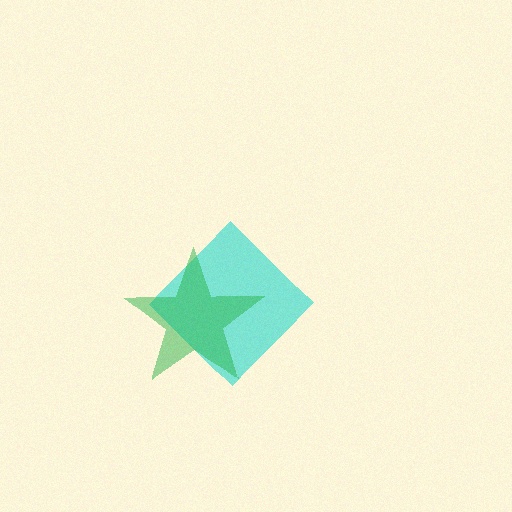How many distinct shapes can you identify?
There are 2 distinct shapes: a cyan diamond, a green star.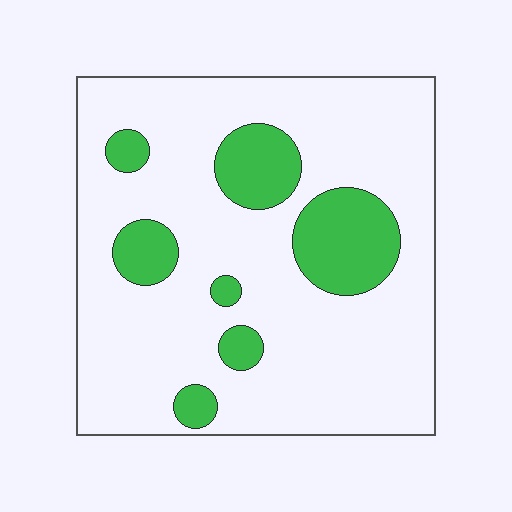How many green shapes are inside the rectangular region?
7.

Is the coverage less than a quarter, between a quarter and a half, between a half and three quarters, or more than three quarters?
Less than a quarter.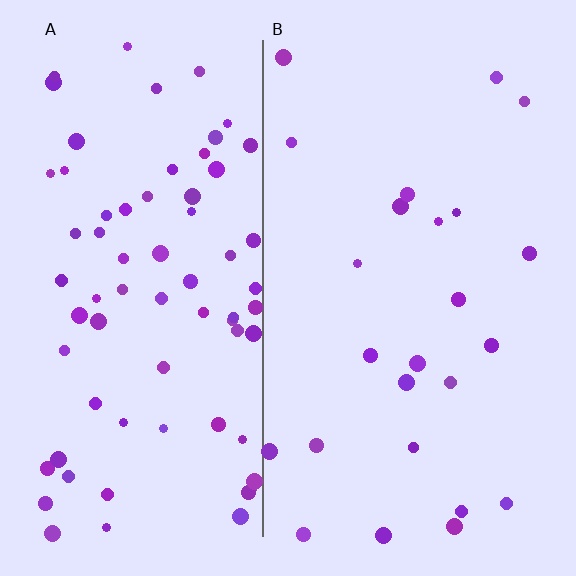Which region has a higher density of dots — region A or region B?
A (the left).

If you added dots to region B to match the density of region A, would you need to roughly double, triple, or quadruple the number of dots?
Approximately triple.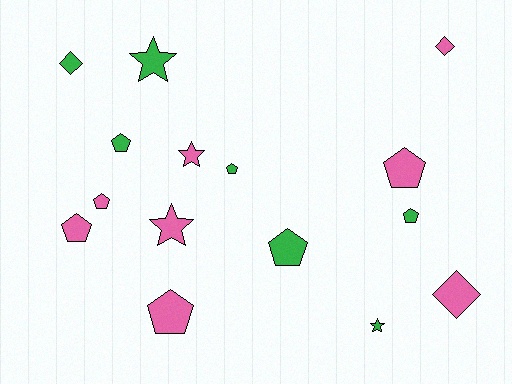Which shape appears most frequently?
Pentagon, with 8 objects.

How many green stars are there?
There are 2 green stars.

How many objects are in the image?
There are 15 objects.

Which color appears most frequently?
Pink, with 8 objects.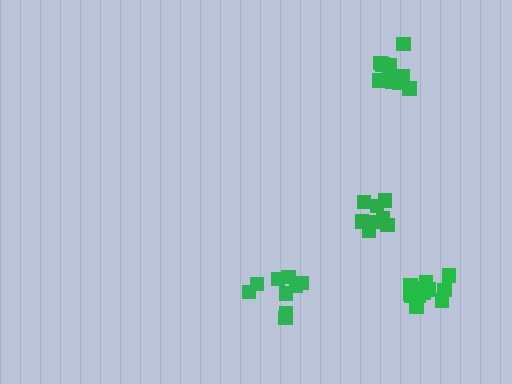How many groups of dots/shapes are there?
There are 4 groups.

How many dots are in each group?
Group 1: 9 dots, Group 2: 8 dots, Group 3: 13 dots, Group 4: 11 dots (41 total).